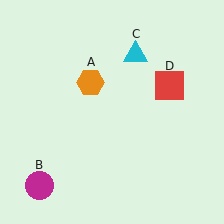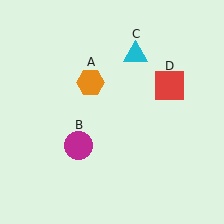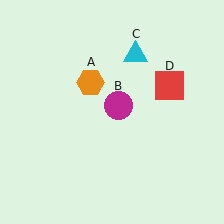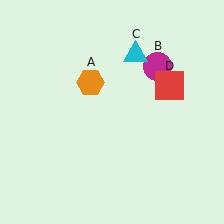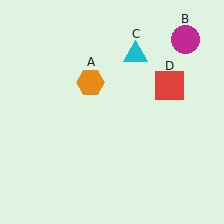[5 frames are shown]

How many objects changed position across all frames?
1 object changed position: magenta circle (object B).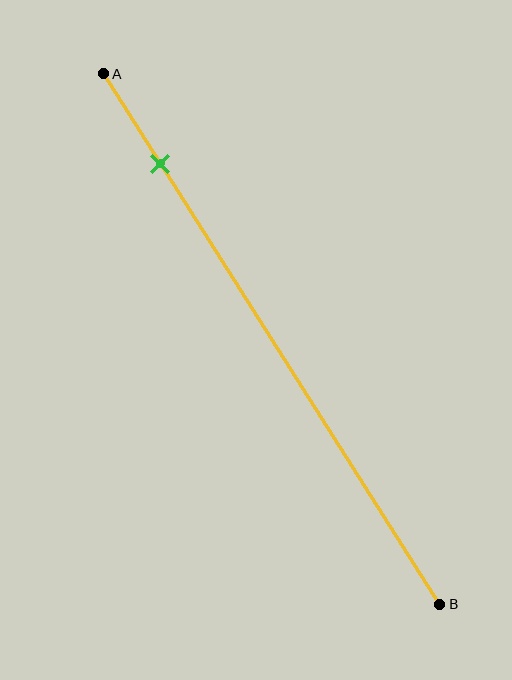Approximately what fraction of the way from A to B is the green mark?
The green mark is approximately 15% of the way from A to B.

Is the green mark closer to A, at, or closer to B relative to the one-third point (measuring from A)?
The green mark is closer to point A than the one-third point of segment AB.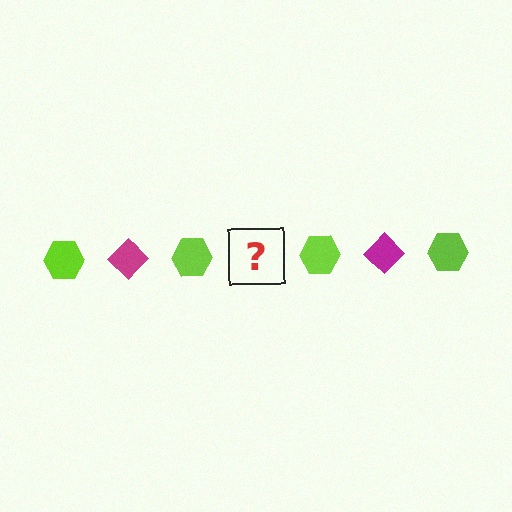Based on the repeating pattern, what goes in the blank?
The blank should be a magenta diamond.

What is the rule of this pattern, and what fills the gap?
The rule is that the pattern alternates between lime hexagon and magenta diamond. The gap should be filled with a magenta diamond.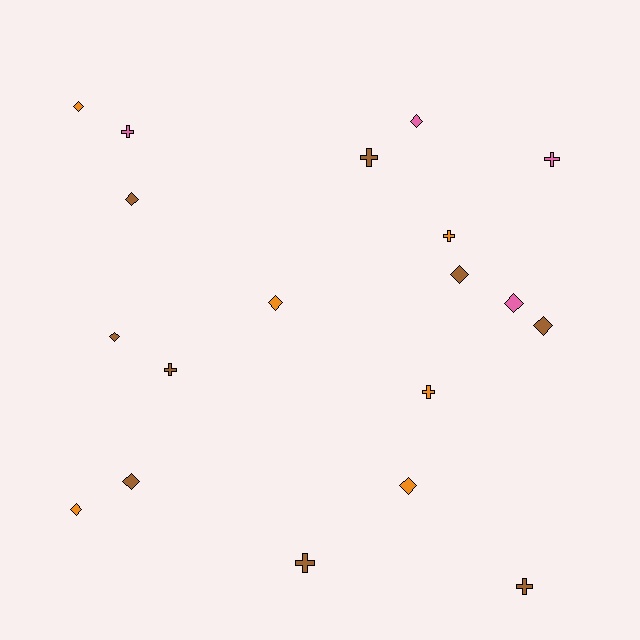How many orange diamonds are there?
There are 4 orange diamonds.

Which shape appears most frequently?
Diamond, with 11 objects.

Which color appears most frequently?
Brown, with 9 objects.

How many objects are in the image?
There are 19 objects.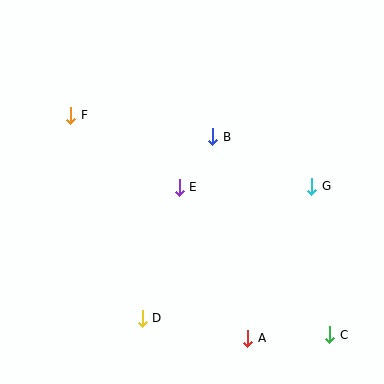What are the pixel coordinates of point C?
Point C is at (330, 335).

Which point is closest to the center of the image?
Point E at (179, 187) is closest to the center.